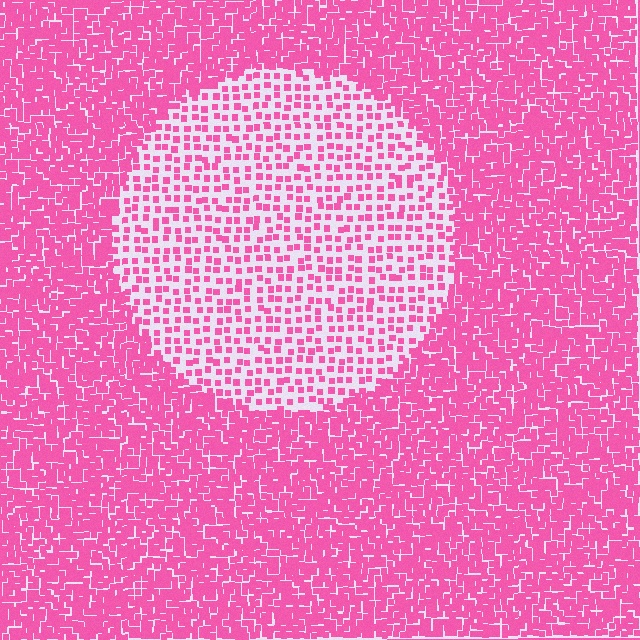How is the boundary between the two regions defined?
The boundary is defined by a change in element density (approximately 2.6x ratio). All elements are the same color, size, and shape.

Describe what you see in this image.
The image contains small pink elements arranged at two different densities. A circle-shaped region is visible where the elements are less densely packed than the surrounding area.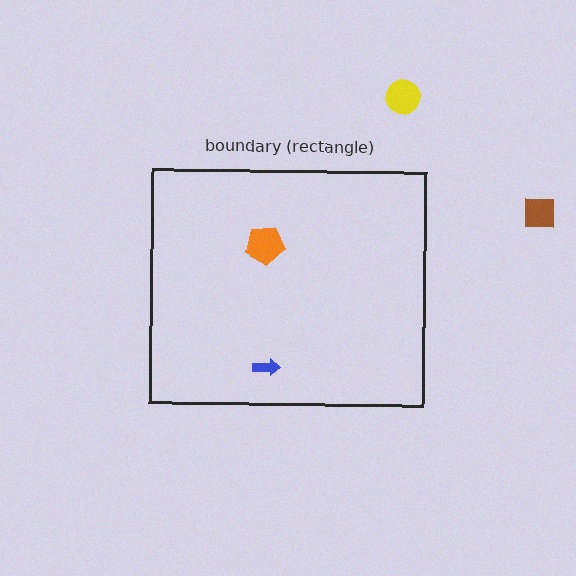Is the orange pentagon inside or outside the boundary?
Inside.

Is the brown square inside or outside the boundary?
Outside.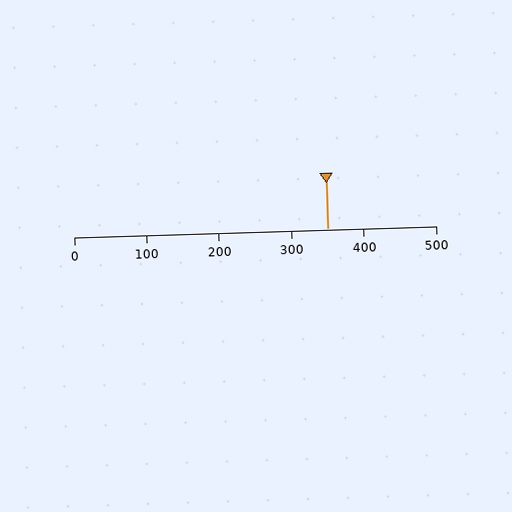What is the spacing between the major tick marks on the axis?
The major ticks are spaced 100 apart.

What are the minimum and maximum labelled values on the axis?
The axis runs from 0 to 500.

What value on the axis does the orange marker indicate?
The marker indicates approximately 350.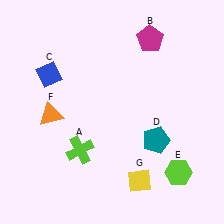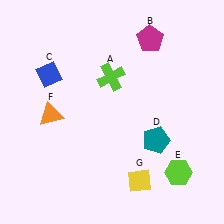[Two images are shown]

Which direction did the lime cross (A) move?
The lime cross (A) moved up.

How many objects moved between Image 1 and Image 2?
1 object moved between the two images.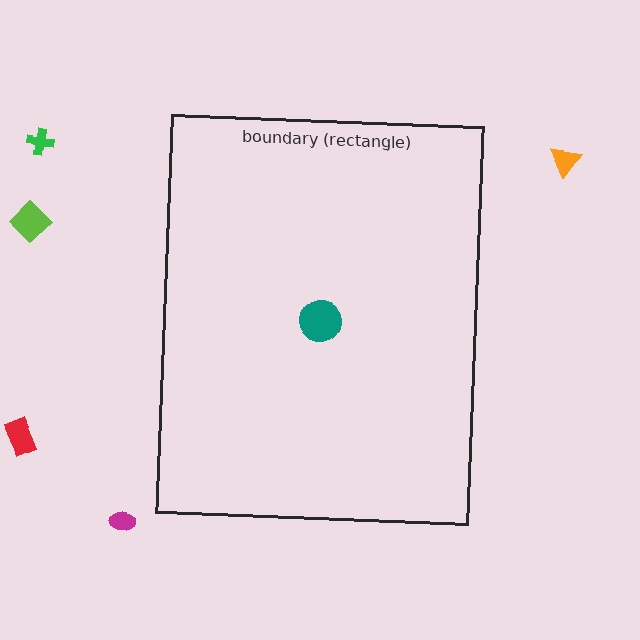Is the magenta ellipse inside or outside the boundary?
Outside.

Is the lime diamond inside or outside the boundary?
Outside.